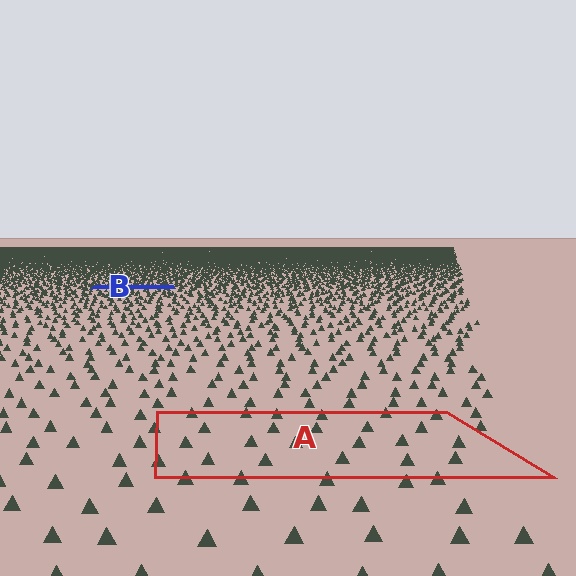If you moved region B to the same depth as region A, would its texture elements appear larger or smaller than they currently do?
They would appear larger. At a closer depth, the same texture elements are projected at a bigger on-screen size.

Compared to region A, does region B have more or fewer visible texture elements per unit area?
Region B has more texture elements per unit area — they are packed more densely because it is farther away.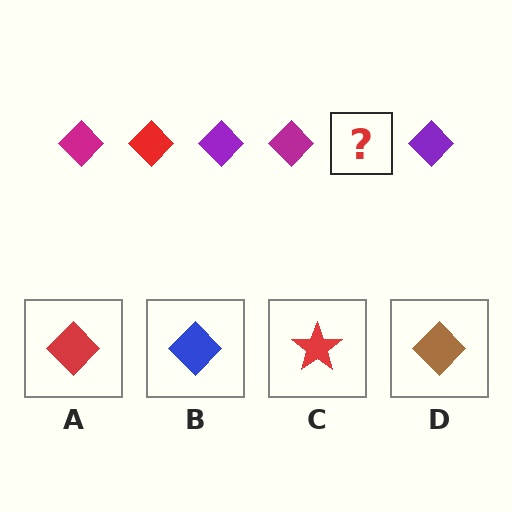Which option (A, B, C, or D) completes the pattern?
A.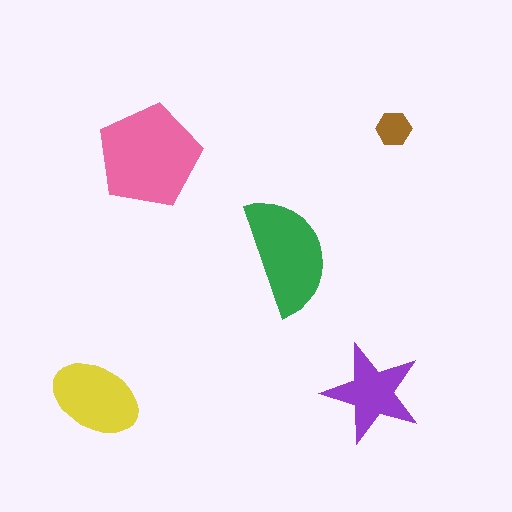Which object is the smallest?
The brown hexagon.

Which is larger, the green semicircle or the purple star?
The green semicircle.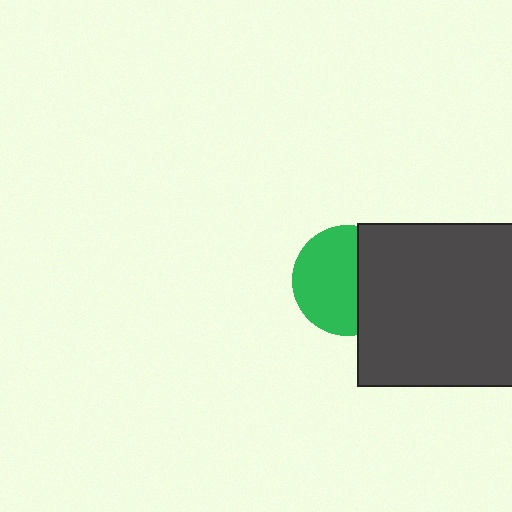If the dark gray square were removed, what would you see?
You would see the complete green circle.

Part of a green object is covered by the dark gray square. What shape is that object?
It is a circle.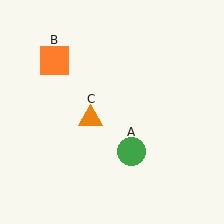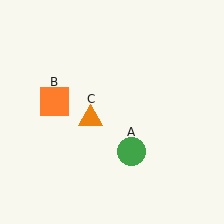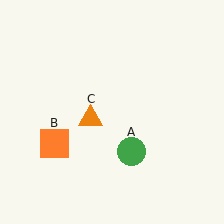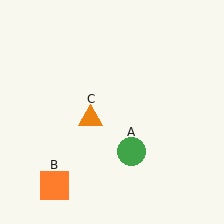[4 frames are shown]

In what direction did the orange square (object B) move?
The orange square (object B) moved down.